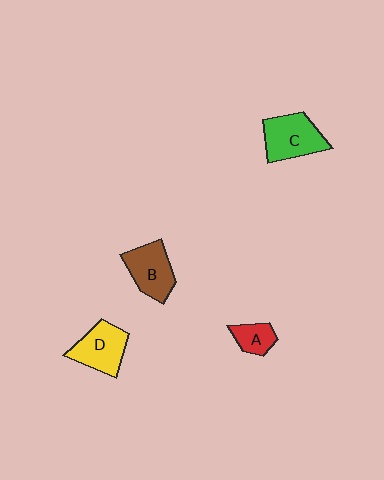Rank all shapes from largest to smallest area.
From largest to smallest: C (green), D (yellow), B (brown), A (red).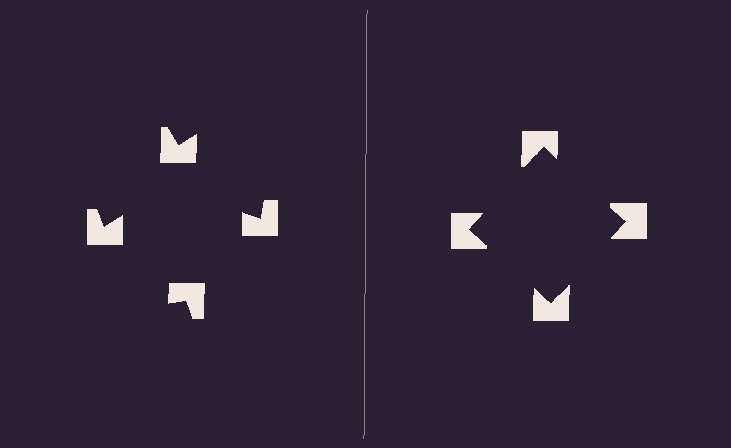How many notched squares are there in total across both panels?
8 — 4 on each side.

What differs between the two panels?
The notched squares are positioned identically on both sides; only the wedge orientations differ. On the right they align to a square; on the left they are misaligned.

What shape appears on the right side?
An illusory square.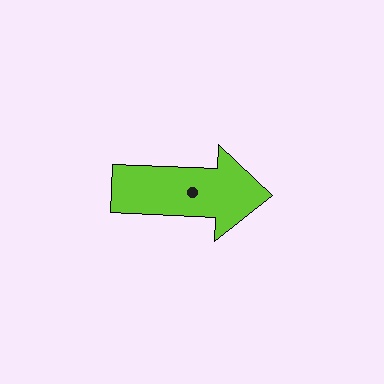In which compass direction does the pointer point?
East.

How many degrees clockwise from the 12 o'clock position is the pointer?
Approximately 92 degrees.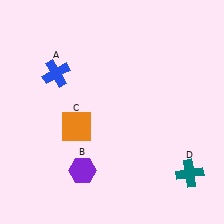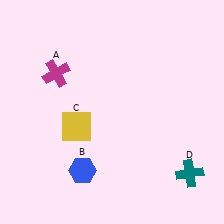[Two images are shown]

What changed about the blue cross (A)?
In Image 1, A is blue. In Image 2, it changed to magenta.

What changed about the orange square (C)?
In Image 1, C is orange. In Image 2, it changed to yellow.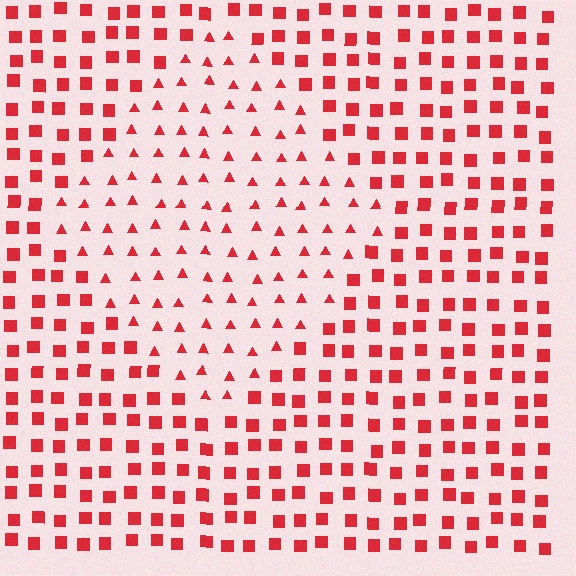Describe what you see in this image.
The image is filled with small red elements arranged in a uniform grid. A diamond-shaped region contains triangles, while the surrounding area contains squares. The boundary is defined purely by the change in element shape.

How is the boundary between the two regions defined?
The boundary is defined by a change in element shape: triangles inside vs. squares outside. All elements share the same color and spacing.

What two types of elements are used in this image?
The image uses triangles inside the diamond region and squares outside it.